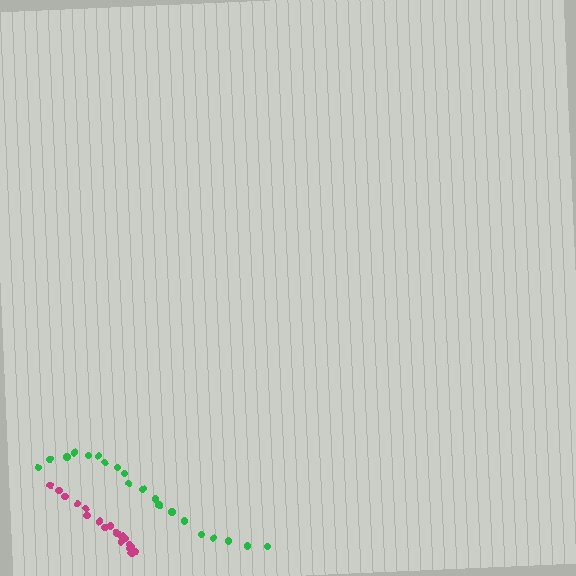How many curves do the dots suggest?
There are 2 distinct paths.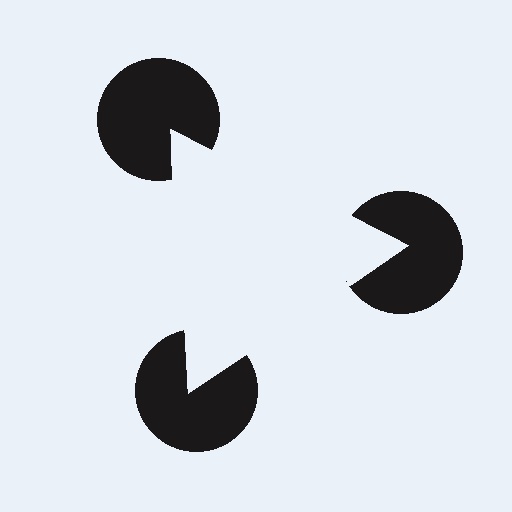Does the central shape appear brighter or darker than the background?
It typically appears slightly brighter than the background, even though no actual brightness change is drawn.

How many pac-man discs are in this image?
There are 3 — one at each vertex of the illusory triangle.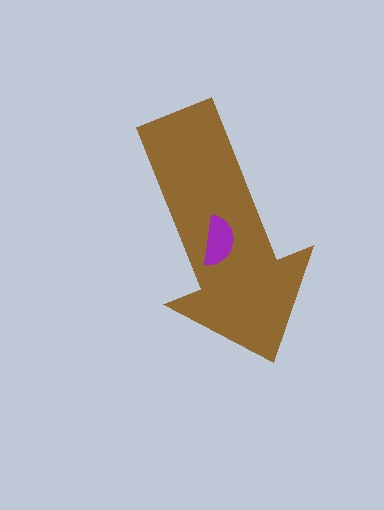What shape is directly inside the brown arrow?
The purple semicircle.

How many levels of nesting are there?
2.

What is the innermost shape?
The purple semicircle.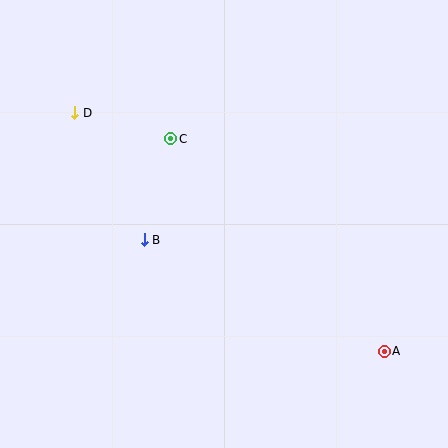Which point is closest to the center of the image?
Point B at (144, 240) is closest to the center.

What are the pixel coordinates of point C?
Point C is at (171, 139).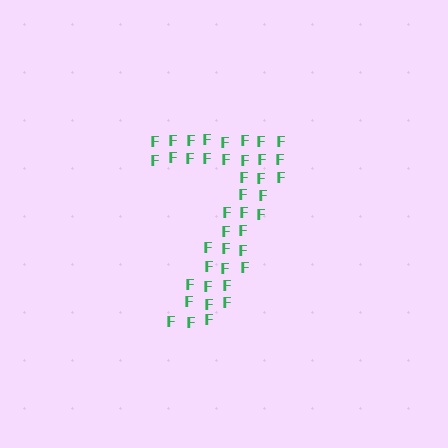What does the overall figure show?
The overall figure shows the digit 7.